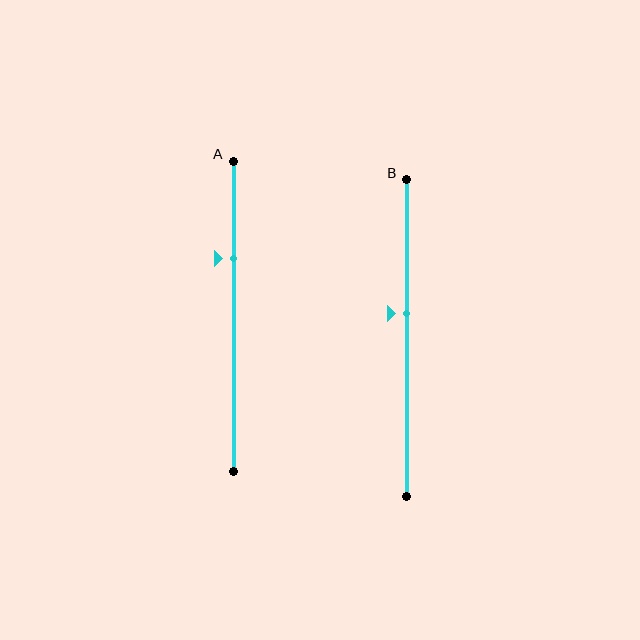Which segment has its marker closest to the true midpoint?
Segment B has its marker closest to the true midpoint.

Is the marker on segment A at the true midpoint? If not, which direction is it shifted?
No, the marker on segment A is shifted upward by about 19% of the segment length.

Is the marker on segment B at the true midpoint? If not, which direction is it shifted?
No, the marker on segment B is shifted upward by about 8% of the segment length.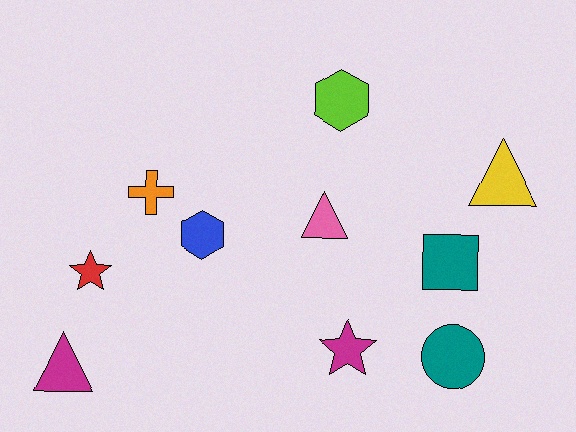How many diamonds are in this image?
There are no diamonds.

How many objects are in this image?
There are 10 objects.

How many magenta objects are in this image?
There are 2 magenta objects.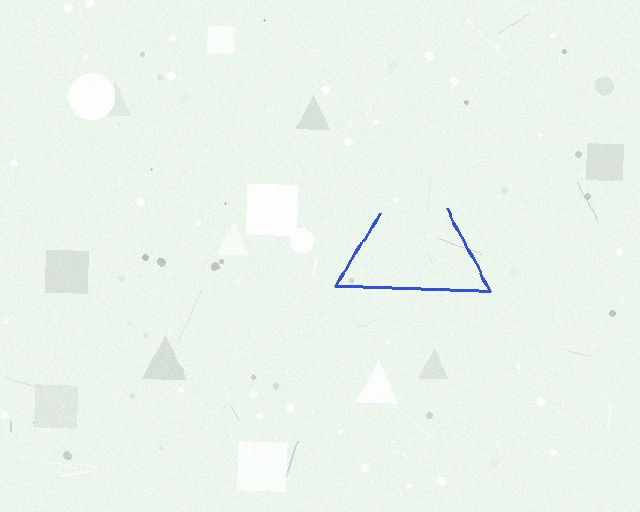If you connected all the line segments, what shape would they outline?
They would outline a triangle.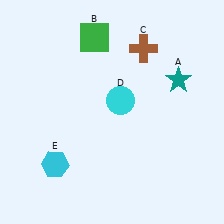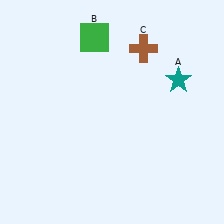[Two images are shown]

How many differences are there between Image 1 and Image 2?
There are 2 differences between the two images.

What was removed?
The cyan hexagon (E), the cyan circle (D) were removed in Image 2.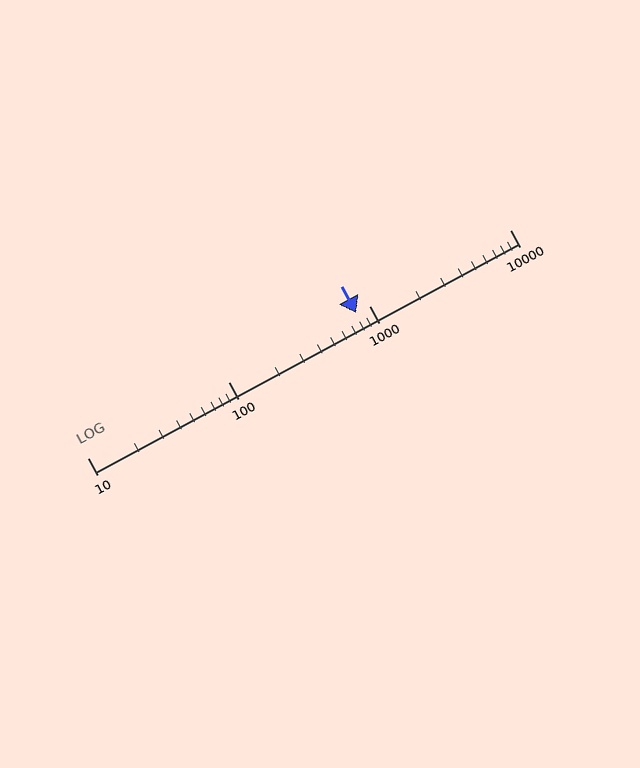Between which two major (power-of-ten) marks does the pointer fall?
The pointer is between 100 and 1000.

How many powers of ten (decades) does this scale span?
The scale spans 3 decades, from 10 to 10000.